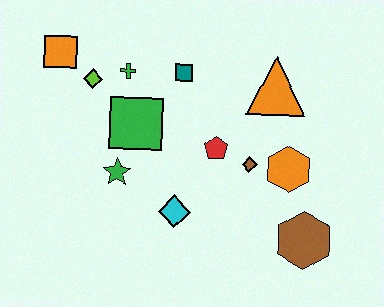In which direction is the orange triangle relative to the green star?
The orange triangle is to the right of the green star.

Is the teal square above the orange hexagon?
Yes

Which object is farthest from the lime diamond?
The brown hexagon is farthest from the lime diamond.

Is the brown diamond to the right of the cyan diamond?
Yes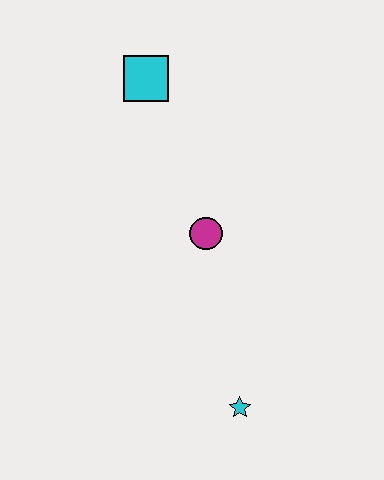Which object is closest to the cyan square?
The magenta circle is closest to the cyan square.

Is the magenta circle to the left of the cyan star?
Yes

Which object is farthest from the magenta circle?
The cyan star is farthest from the magenta circle.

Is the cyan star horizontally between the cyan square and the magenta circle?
No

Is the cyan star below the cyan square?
Yes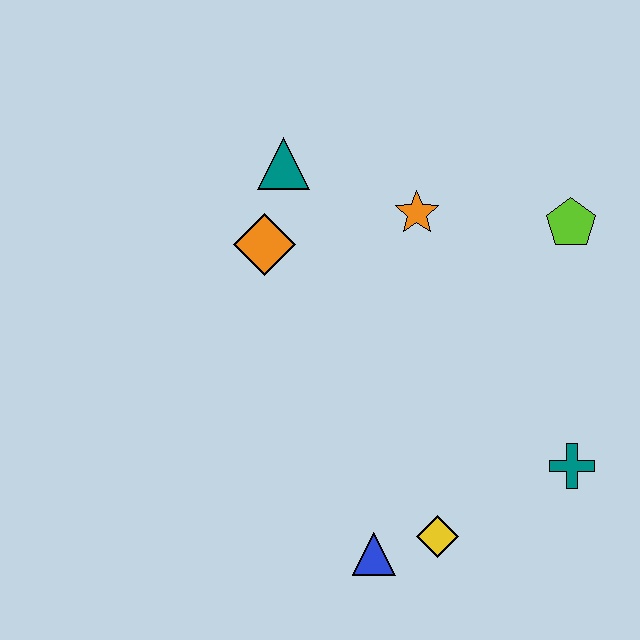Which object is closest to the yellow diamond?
The blue triangle is closest to the yellow diamond.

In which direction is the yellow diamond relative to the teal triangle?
The yellow diamond is below the teal triangle.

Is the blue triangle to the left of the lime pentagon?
Yes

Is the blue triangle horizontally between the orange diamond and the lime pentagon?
Yes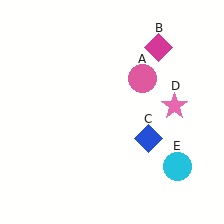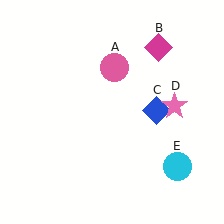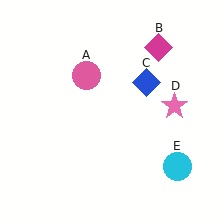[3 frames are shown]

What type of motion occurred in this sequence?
The pink circle (object A), blue diamond (object C) rotated counterclockwise around the center of the scene.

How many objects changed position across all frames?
2 objects changed position: pink circle (object A), blue diamond (object C).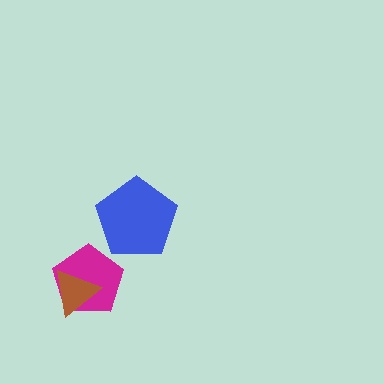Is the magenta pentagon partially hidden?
Yes, it is partially covered by another shape.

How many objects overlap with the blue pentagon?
0 objects overlap with the blue pentagon.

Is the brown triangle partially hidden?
No, no other shape covers it.